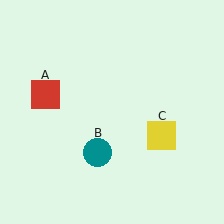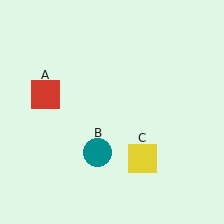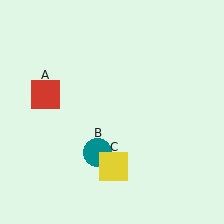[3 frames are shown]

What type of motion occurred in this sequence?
The yellow square (object C) rotated clockwise around the center of the scene.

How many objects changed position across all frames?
1 object changed position: yellow square (object C).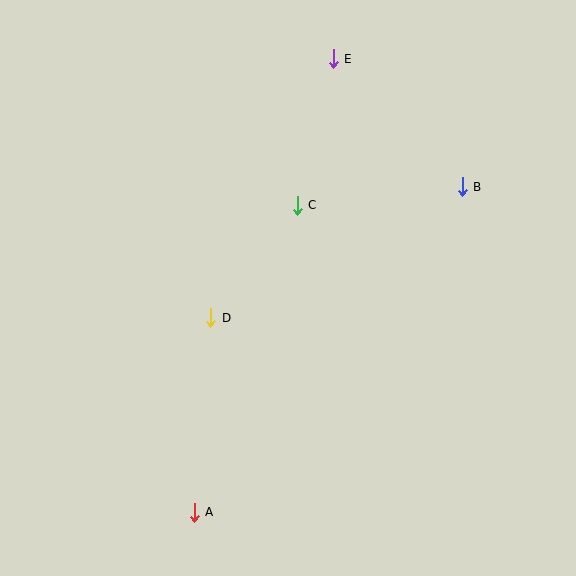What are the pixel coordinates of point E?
Point E is at (333, 59).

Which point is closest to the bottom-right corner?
Point A is closest to the bottom-right corner.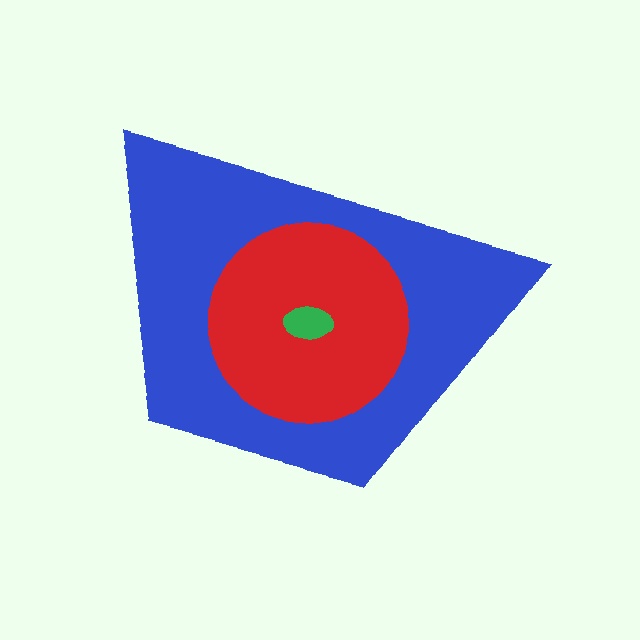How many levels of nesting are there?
3.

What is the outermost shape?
The blue trapezoid.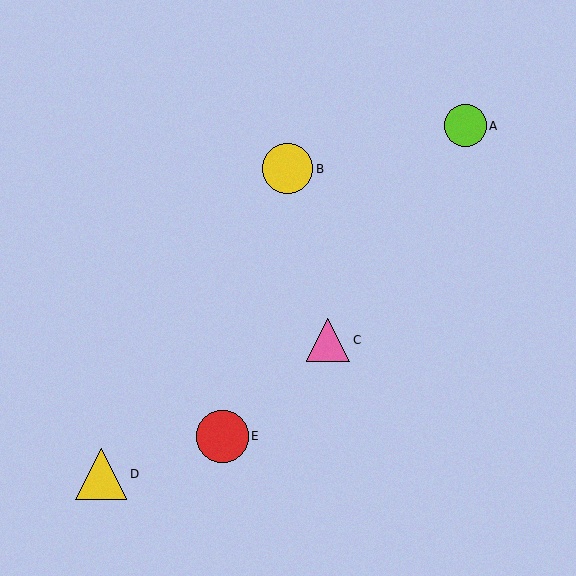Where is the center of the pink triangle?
The center of the pink triangle is at (328, 340).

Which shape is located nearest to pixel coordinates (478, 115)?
The lime circle (labeled A) at (465, 126) is nearest to that location.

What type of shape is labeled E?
Shape E is a red circle.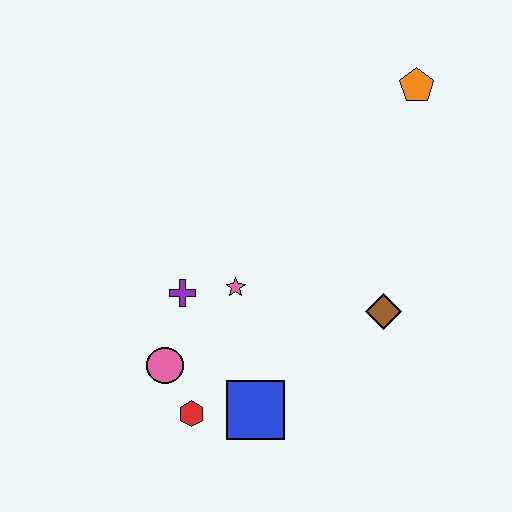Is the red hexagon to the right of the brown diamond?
No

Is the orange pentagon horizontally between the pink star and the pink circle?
No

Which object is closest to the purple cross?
The pink star is closest to the purple cross.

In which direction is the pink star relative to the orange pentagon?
The pink star is below the orange pentagon.